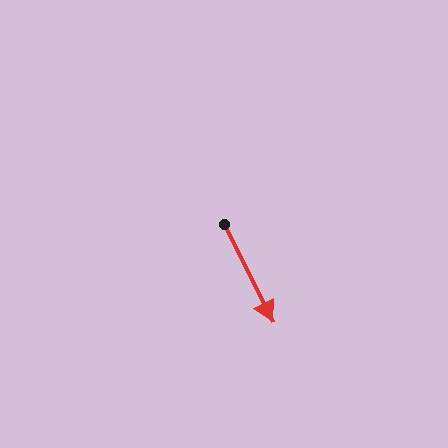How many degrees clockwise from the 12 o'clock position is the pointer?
Approximately 154 degrees.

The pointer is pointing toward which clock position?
Roughly 5 o'clock.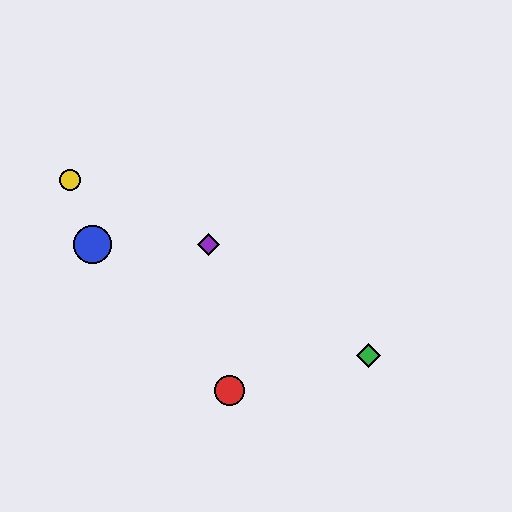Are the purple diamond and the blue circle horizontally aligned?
Yes, both are at y≈245.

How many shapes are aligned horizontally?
2 shapes (the blue circle, the purple diamond) are aligned horizontally.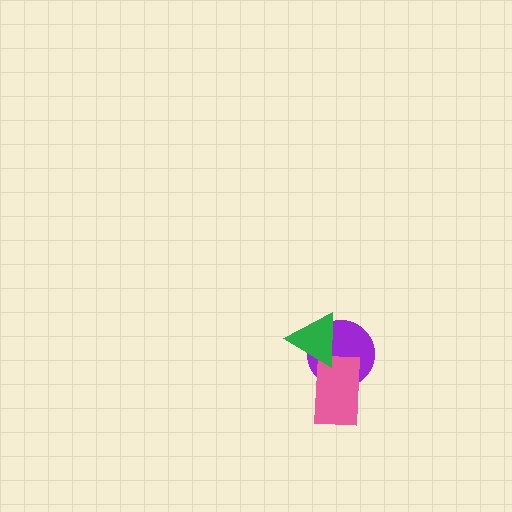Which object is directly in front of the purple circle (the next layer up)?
The pink rectangle is directly in front of the purple circle.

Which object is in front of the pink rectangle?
The green triangle is in front of the pink rectangle.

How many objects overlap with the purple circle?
2 objects overlap with the purple circle.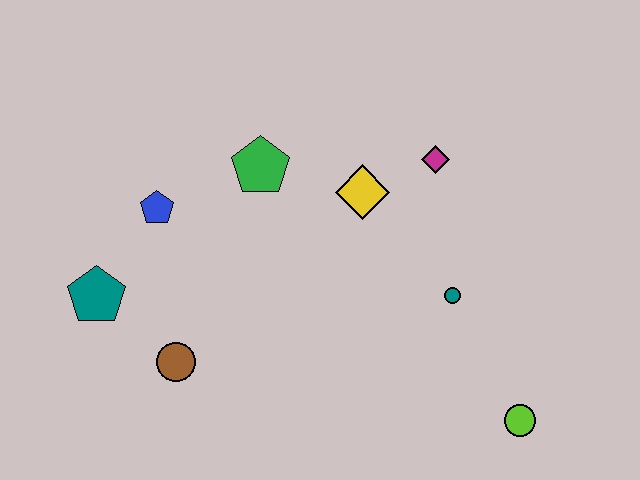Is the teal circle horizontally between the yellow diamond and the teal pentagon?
No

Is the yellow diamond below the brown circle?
No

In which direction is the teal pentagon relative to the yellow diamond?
The teal pentagon is to the left of the yellow diamond.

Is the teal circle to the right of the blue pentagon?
Yes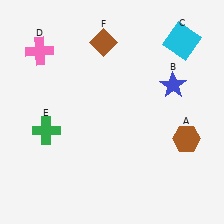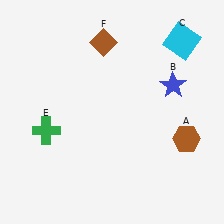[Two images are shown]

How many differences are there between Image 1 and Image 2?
There is 1 difference between the two images.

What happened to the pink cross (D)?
The pink cross (D) was removed in Image 2. It was in the top-left area of Image 1.